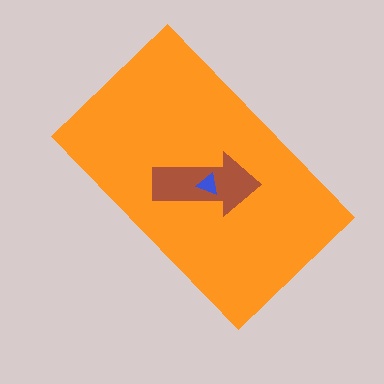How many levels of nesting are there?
3.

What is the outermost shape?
The orange rectangle.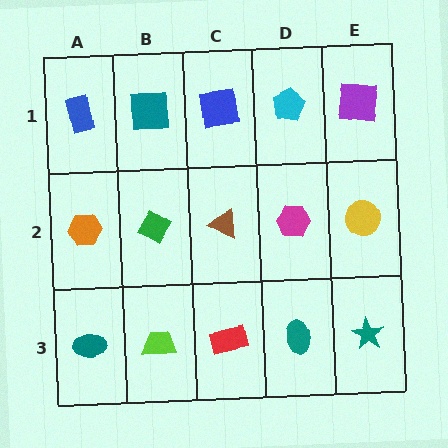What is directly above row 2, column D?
A cyan pentagon.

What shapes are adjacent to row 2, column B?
A teal square (row 1, column B), a lime trapezoid (row 3, column B), an orange hexagon (row 2, column A), a brown triangle (row 2, column C).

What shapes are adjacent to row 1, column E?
A yellow circle (row 2, column E), a cyan pentagon (row 1, column D).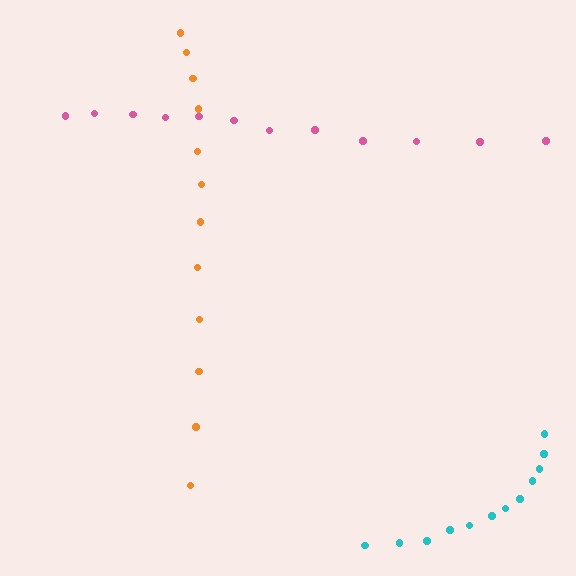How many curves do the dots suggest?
There are 3 distinct paths.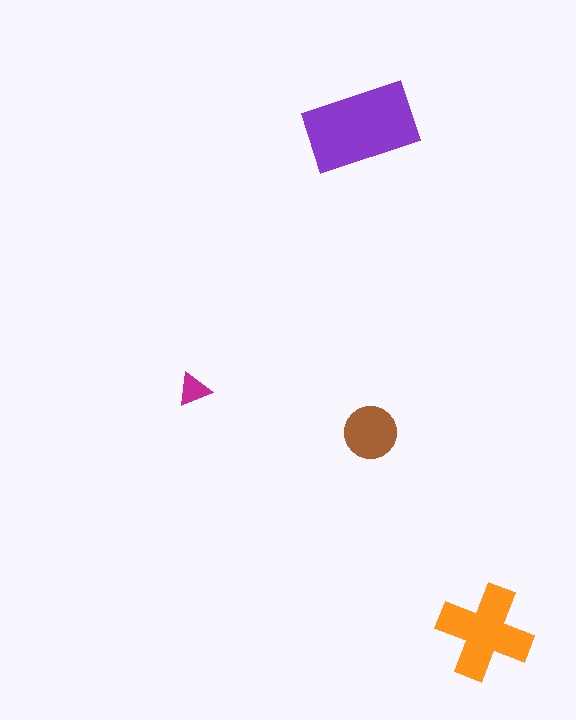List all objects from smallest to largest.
The magenta triangle, the brown circle, the orange cross, the purple rectangle.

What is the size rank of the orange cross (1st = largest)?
2nd.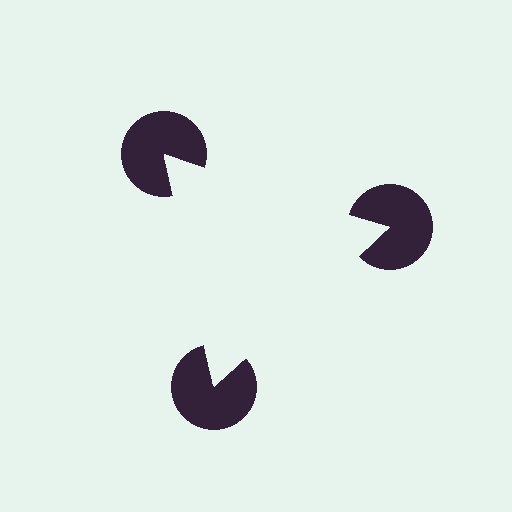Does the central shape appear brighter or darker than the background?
It typically appears slightly brighter than the background, even though no actual brightness change is drawn.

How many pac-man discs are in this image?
There are 3 — one at each vertex of the illusory triangle.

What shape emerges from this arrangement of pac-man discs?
An illusory triangle — its edges are inferred from the aligned wedge cuts in the pac-man discs, not physically drawn.